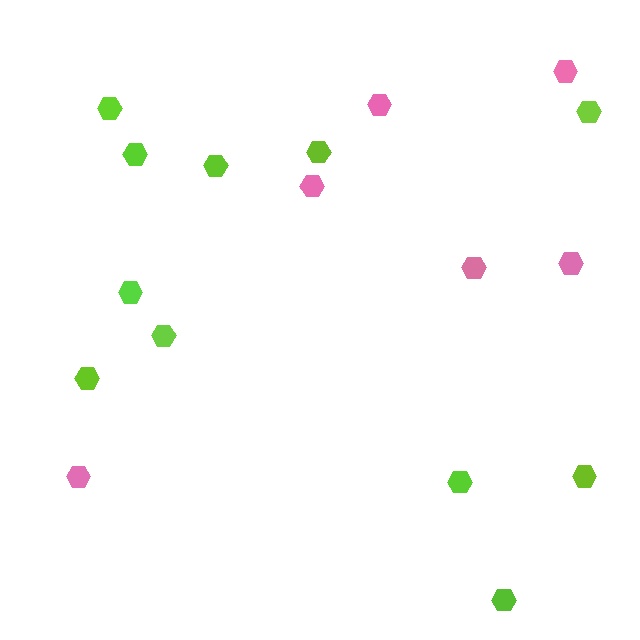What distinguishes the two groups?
There are 2 groups: one group of lime hexagons (11) and one group of pink hexagons (6).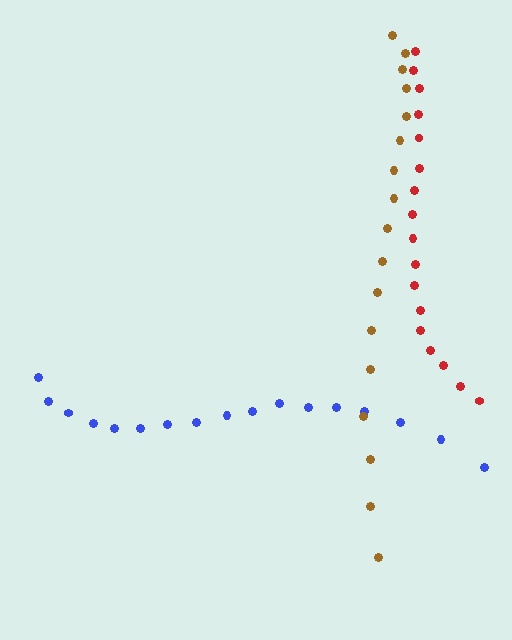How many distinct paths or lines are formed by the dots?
There are 3 distinct paths.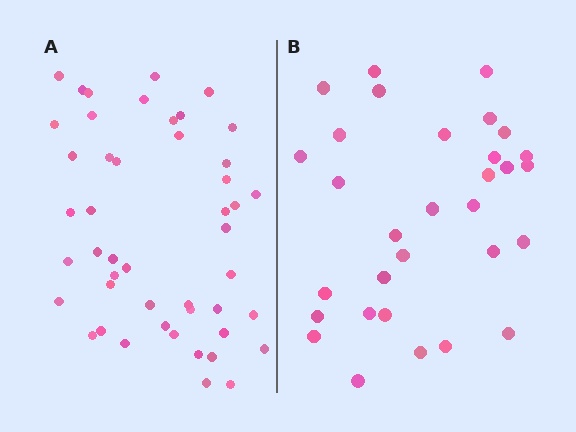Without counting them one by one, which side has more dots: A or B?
Region A (the left region) has more dots.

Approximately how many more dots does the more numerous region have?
Region A has approximately 15 more dots than region B.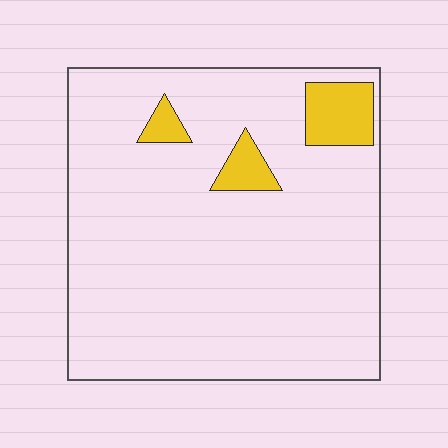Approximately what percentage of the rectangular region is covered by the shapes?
Approximately 10%.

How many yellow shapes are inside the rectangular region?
3.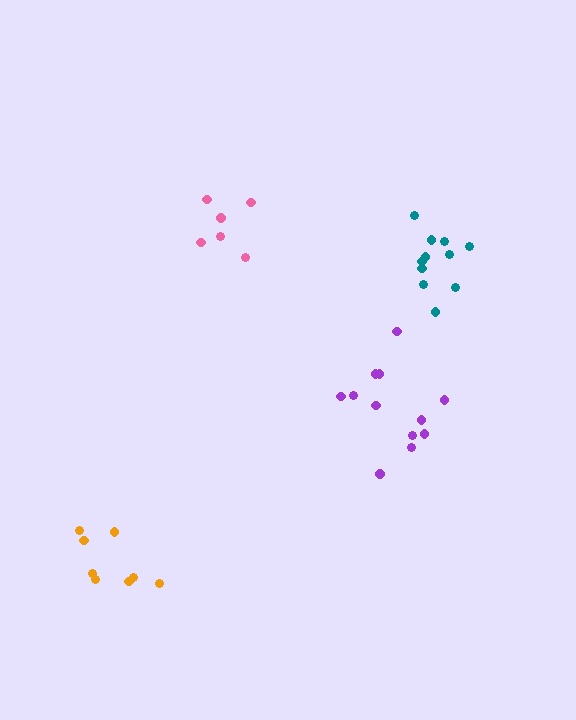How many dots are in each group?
Group 1: 6 dots, Group 2: 11 dots, Group 3: 8 dots, Group 4: 12 dots (37 total).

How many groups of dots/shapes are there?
There are 4 groups.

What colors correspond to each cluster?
The clusters are colored: pink, teal, orange, purple.